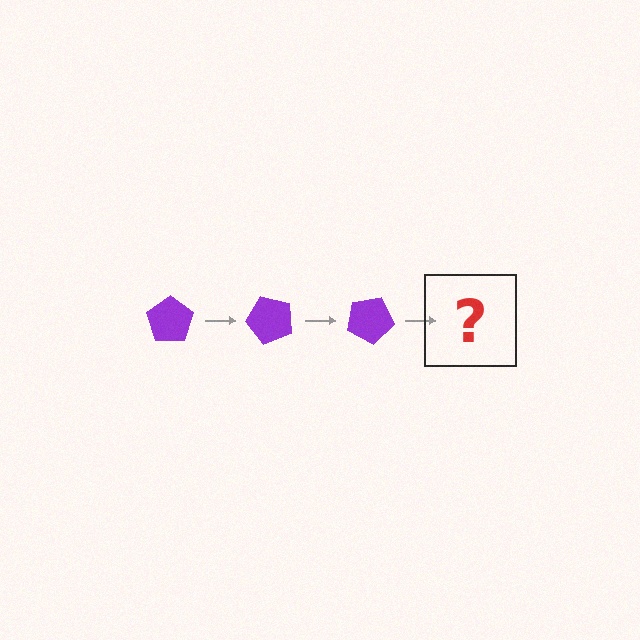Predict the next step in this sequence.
The next step is a purple pentagon rotated 150 degrees.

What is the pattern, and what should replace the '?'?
The pattern is that the pentagon rotates 50 degrees each step. The '?' should be a purple pentagon rotated 150 degrees.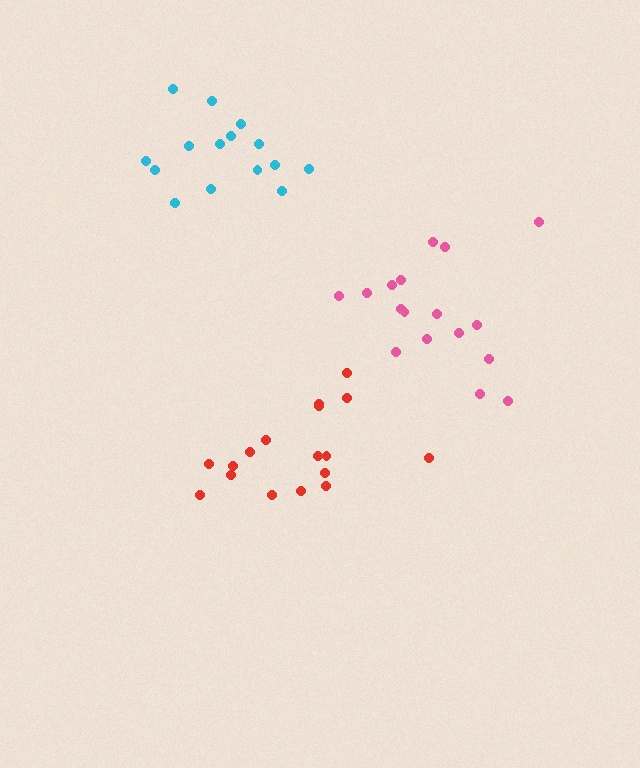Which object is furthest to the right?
The pink cluster is rightmost.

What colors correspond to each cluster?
The clusters are colored: cyan, red, pink.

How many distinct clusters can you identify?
There are 3 distinct clusters.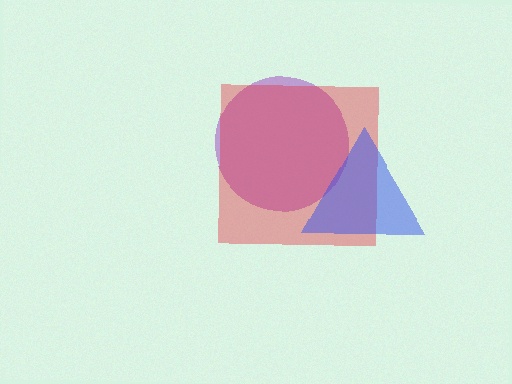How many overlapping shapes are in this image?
There are 3 overlapping shapes in the image.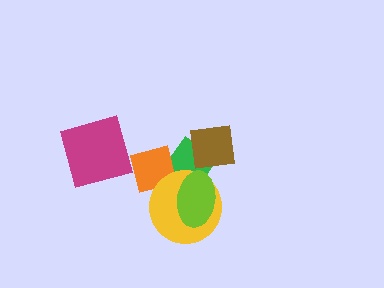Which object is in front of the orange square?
The yellow circle is in front of the orange square.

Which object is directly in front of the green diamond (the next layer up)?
The orange square is directly in front of the green diamond.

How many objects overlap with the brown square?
1 object overlaps with the brown square.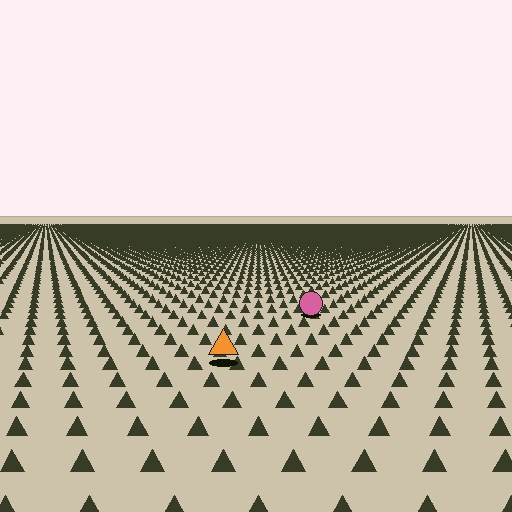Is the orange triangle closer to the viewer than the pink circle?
Yes. The orange triangle is closer — you can tell from the texture gradient: the ground texture is coarser near it.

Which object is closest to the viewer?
The orange triangle is closest. The texture marks near it are larger and more spread out.